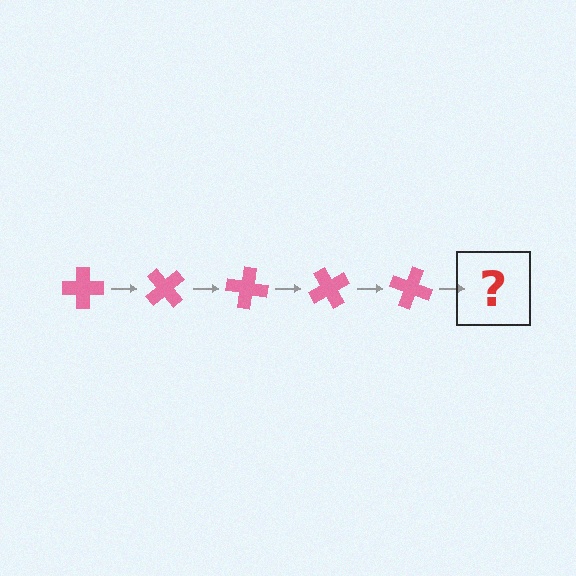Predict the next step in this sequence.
The next step is a pink cross rotated 250 degrees.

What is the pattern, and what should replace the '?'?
The pattern is that the cross rotates 50 degrees each step. The '?' should be a pink cross rotated 250 degrees.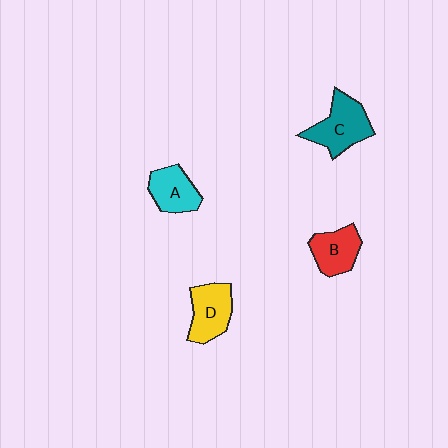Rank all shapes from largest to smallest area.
From largest to smallest: C (teal), D (yellow), B (red), A (cyan).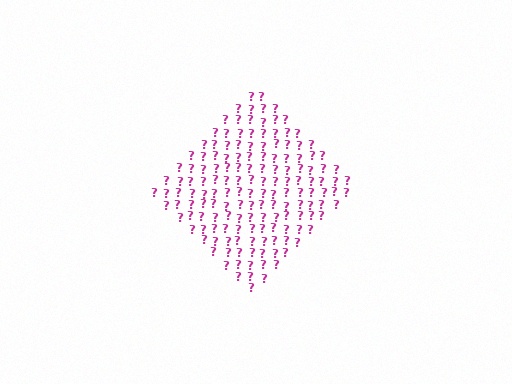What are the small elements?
The small elements are question marks.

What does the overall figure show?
The overall figure shows a diamond.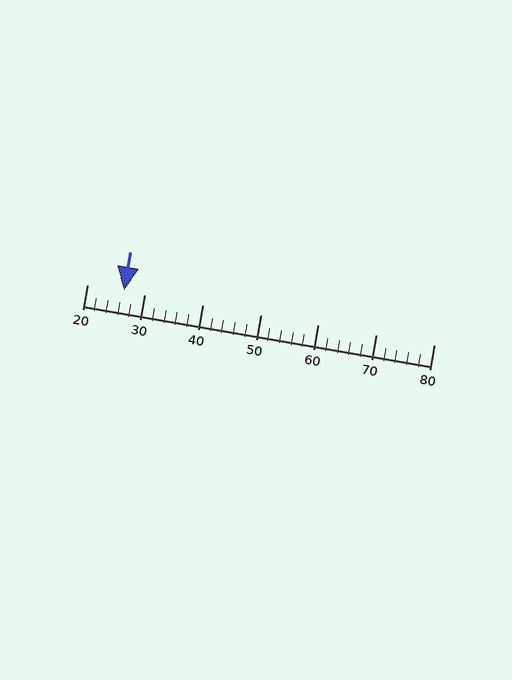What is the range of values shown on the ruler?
The ruler shows values from 20 to 80.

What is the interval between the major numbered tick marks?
The major tick marks are spaced 10 units apart.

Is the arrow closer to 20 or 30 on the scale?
The arrow is closer to 30.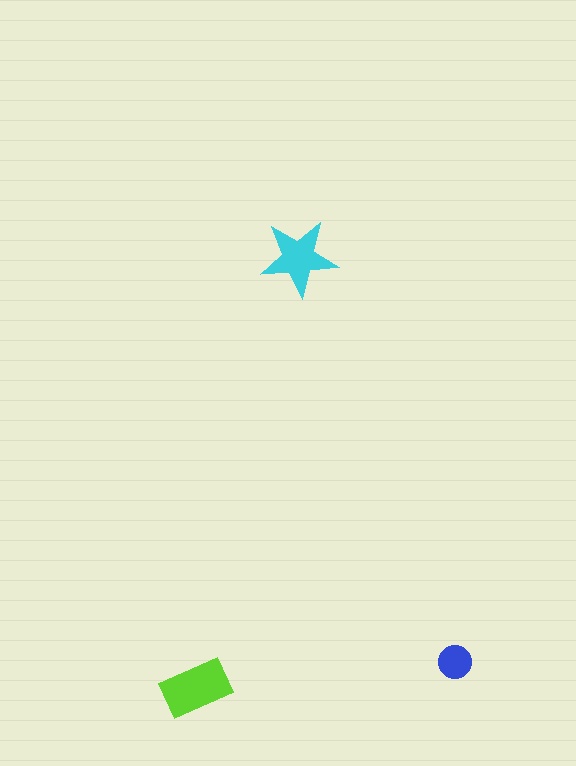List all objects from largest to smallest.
The lime rectangle, the cyan star, the blue circle.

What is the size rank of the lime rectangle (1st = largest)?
1st.